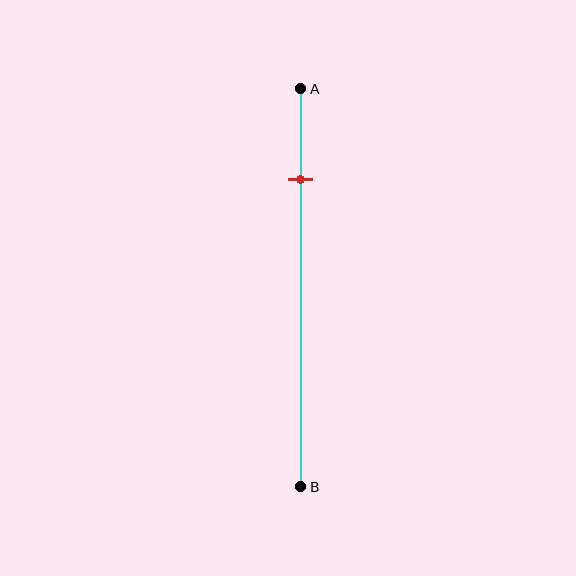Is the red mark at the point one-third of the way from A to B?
No, the mark is at about 25% from A, not at the 33% one-third point.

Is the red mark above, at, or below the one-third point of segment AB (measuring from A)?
The red mark is above the one-third point of segment AB.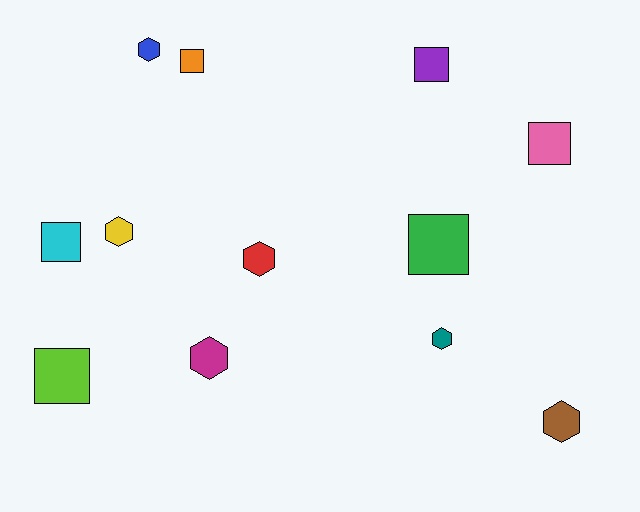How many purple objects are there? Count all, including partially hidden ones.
There is 1 purple object.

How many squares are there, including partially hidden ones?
There are 6 squares.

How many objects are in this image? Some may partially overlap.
There are 12 objects.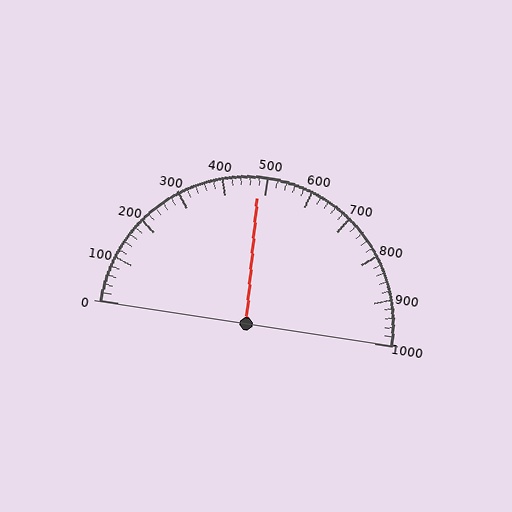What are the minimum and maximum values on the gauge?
The gauge ranges from 0 to 1000.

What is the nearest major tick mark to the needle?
The nearest major tick mark is 500.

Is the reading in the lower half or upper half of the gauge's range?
The reading is in the lower half of the range (0 to 1000).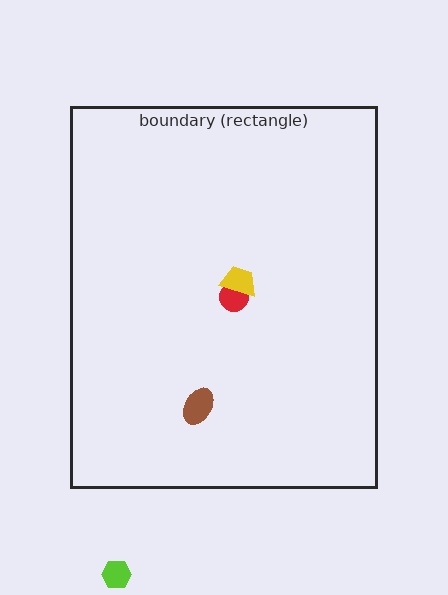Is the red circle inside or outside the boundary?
Inside.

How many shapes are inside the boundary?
3 inside, 1 outside.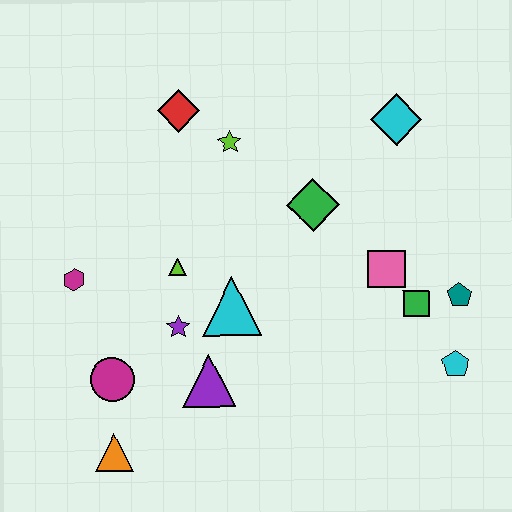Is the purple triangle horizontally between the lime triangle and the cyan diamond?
Yes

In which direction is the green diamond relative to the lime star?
The green diamond is to the right of the lime star.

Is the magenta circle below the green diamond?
Yes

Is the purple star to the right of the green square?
No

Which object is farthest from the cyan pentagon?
The magenta hexagon is farthest from the cyan pentagon.